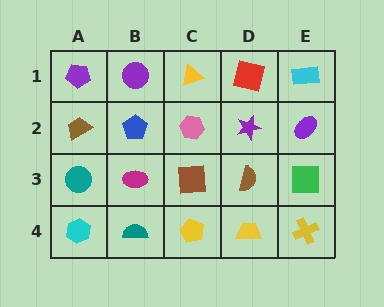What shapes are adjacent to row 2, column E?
A cyan rectangle (row 1, column E), a green square (row 3, column E), a purple star (row 2, column D).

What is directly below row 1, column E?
A purple ellipse.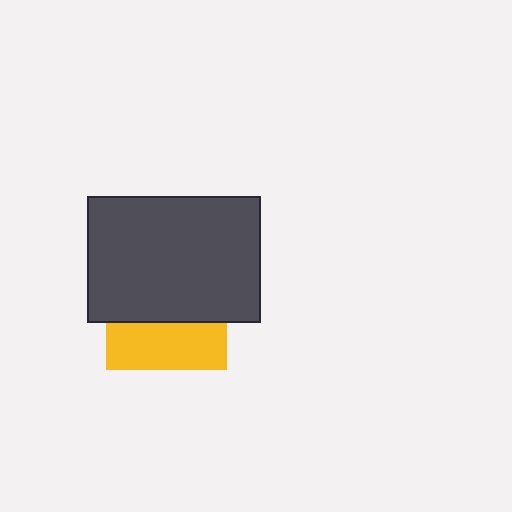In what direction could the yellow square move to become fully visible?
The yellow square could move down. That would shift it out from behind the dark gray rectangle entirely.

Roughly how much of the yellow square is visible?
A small part of it is visible (roughly 38%).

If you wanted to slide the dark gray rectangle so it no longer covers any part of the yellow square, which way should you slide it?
Slide it up — that is the most direct way to separate the two shapes.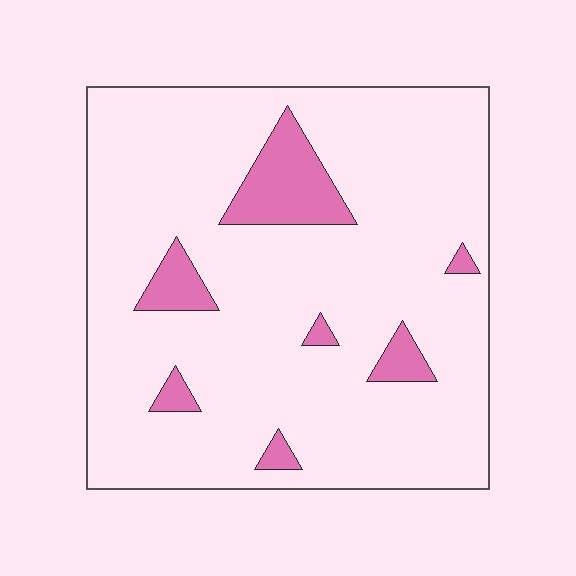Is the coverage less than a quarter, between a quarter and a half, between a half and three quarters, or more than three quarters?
Less than a quarter.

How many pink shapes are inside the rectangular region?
7.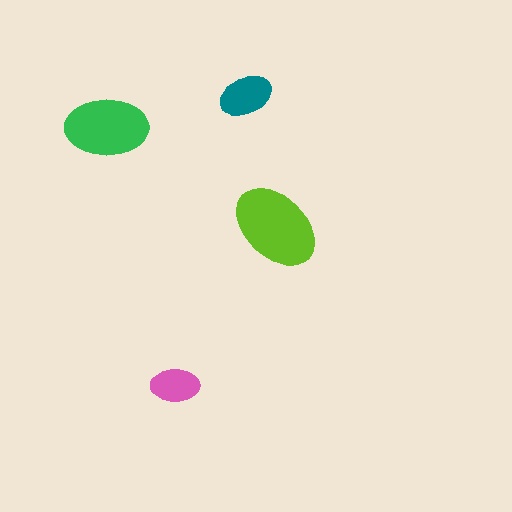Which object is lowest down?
The pink ellipse is bottommost.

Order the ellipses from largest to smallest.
the lime one, the green one, the teal one, the pink one.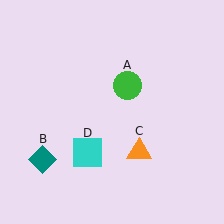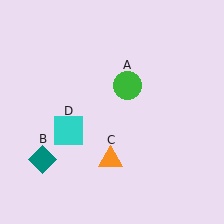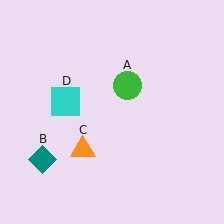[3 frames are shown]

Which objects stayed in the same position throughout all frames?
Green circle (object A) and teal diamond (object B) remained stationary.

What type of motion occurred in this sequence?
The orange triangle (object C), cyan square (object D) rotated clockwise around the center of the scene.